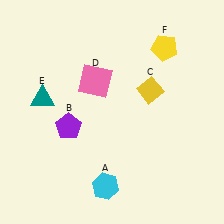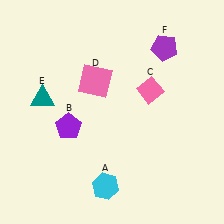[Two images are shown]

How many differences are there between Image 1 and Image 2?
There are 2 differences between the two images.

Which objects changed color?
C changed from yellow to pink. F changed from yellow to purple.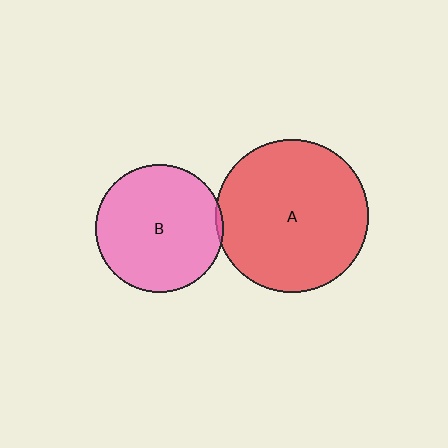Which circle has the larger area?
Circle A (red).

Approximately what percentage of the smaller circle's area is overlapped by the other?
Approximately 5%.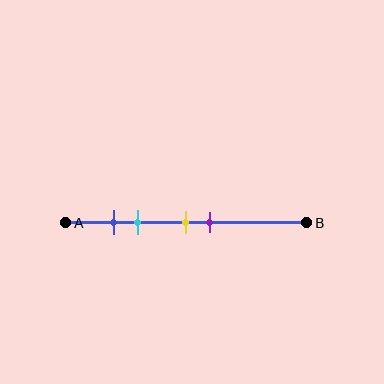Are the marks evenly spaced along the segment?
No, the marks are not evenly spaced.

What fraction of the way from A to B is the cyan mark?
The cyan mark is approximately 30% (0.3) of the way from A to B.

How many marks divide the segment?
There are 4 marks dividing the segment.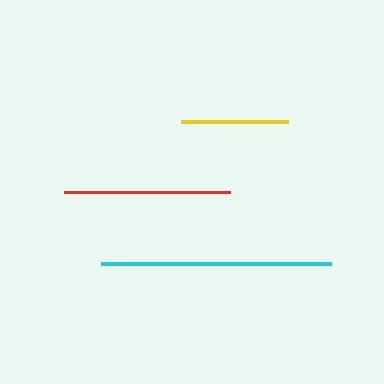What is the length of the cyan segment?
The cyan segment is approximately 230 pixels long.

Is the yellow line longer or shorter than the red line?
The red line is longer than the yellow line.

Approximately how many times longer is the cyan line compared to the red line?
The cyan line is approximately 1.4 times the length of the red line.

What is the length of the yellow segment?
The yellow segment is approximately 106 pixels long.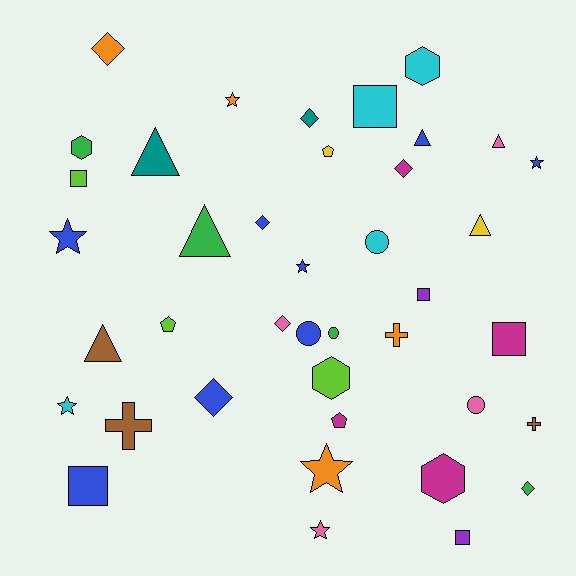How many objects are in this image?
There are 40 objects.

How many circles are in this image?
There are 4 circles.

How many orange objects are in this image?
There are 4 orange objects.